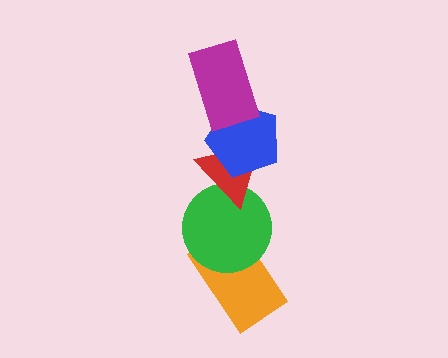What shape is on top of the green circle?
The red triangle is on top of the green circle.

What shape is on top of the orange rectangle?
The green circle is on top of the orange rectangle.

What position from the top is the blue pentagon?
The blue pentagon is 2nd from the top.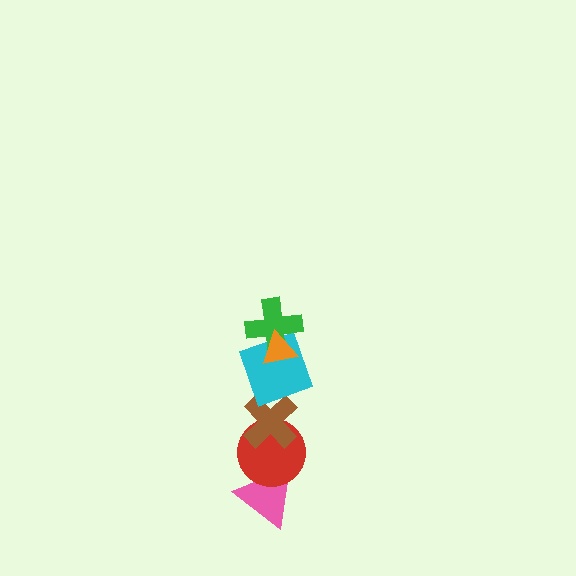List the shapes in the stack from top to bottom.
From top to bottom: the orange triangle, the green cross, the cyan square, the brown cross, the red circle, the pink triangle.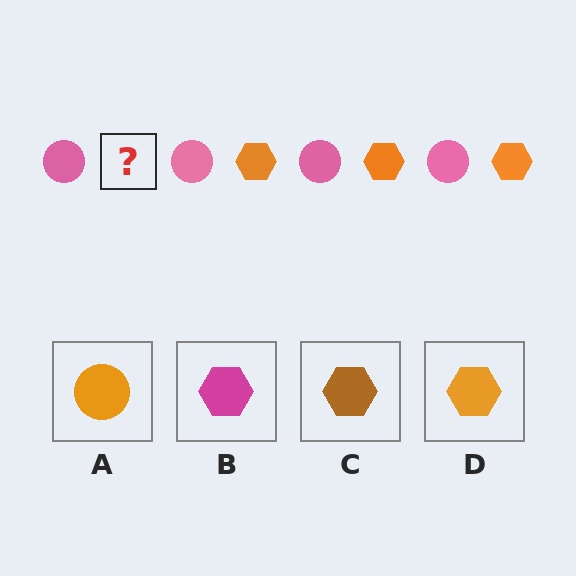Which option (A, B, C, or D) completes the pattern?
D.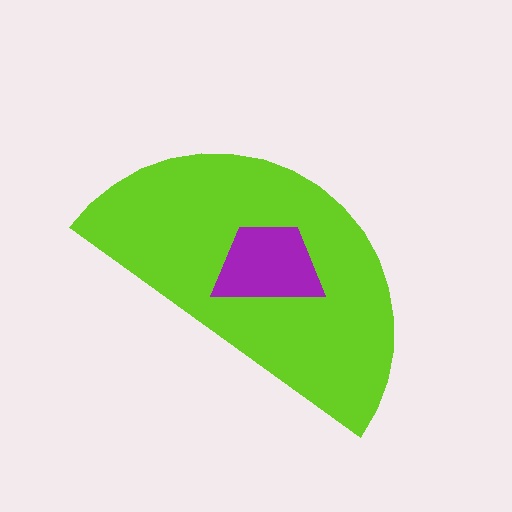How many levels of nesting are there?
2.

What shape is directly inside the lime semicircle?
The purple trapezoid.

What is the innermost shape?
The purple trapezoid.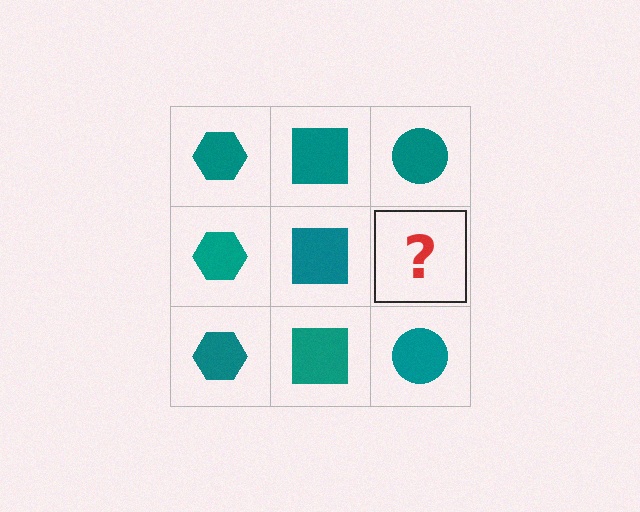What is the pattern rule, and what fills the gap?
The rule is that each column has a consistent shape. The gap should be filled with a teal circle.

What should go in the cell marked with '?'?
The missing cell should contain a teal circle.